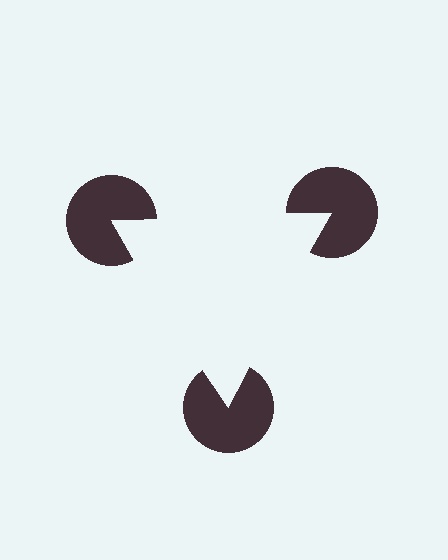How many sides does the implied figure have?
3 sides.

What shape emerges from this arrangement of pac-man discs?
An illusory triangle — its edges are inferred from the aligned wedge cuts in the pac-man discs, not physically drawn.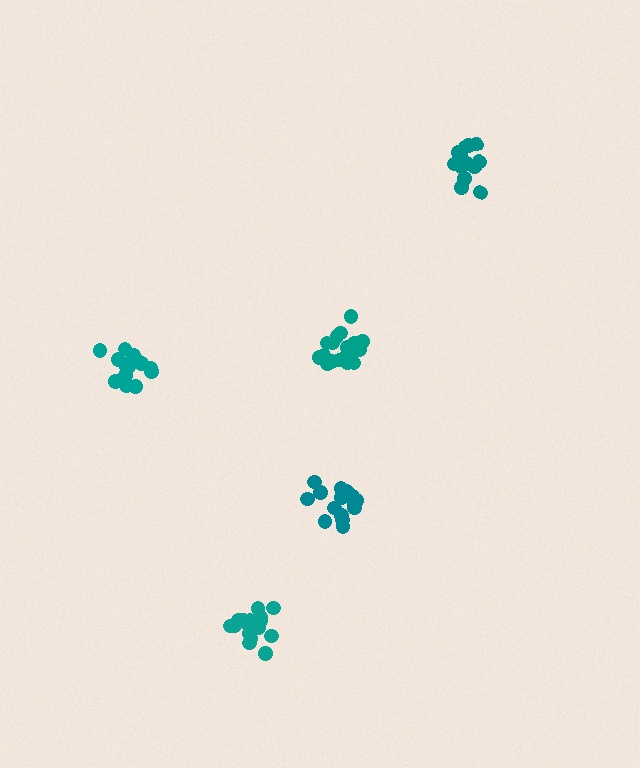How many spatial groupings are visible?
There are 5 spatial groupings.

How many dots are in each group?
Group 1: 16 dots, Group 2: 15 dots, Group 3: 19 dots, Group 4: 17 dots, Group 5: 17 dots (84 total).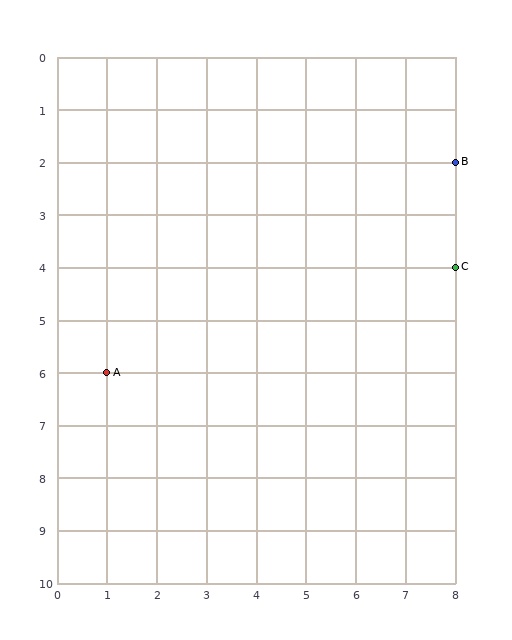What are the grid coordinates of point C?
Point C is at grid coordinates (8, 4).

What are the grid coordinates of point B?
Point B is at grid coordinates (8, 2).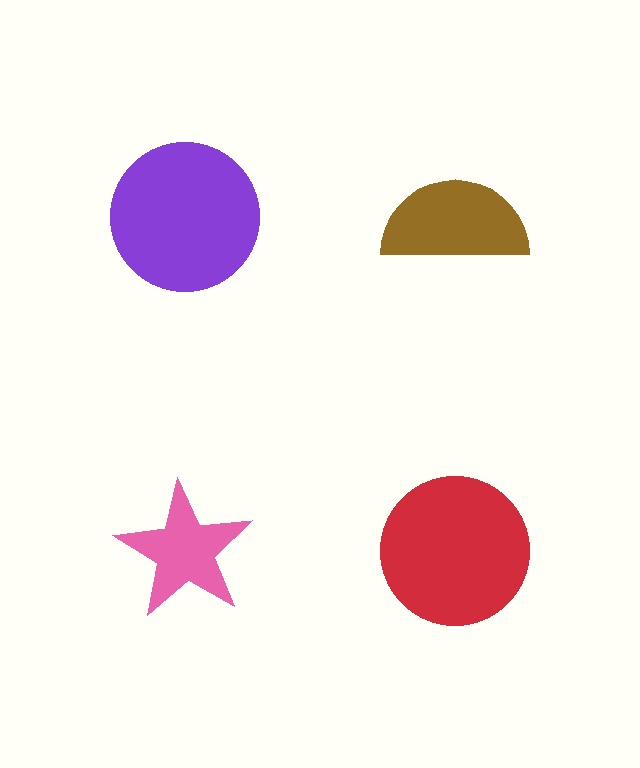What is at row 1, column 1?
A purple circle.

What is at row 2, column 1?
A pink star.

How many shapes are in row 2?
2 shapes.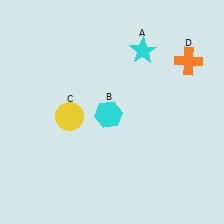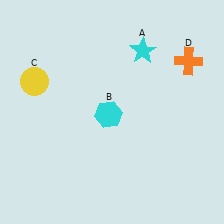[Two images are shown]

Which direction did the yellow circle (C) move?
The yellow circle (C) moved left.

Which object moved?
The yellow circle (C) moved left.